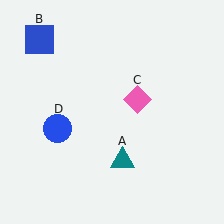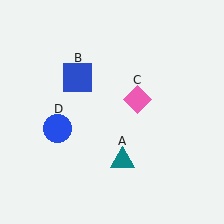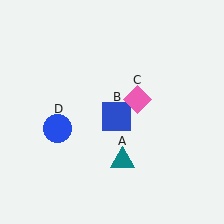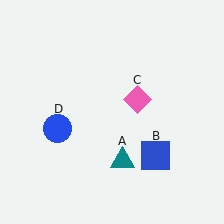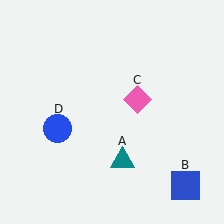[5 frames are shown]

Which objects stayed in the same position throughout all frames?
Teal triangle (object A) and pink diamond (object C) and blue circle (object D) remained stationary.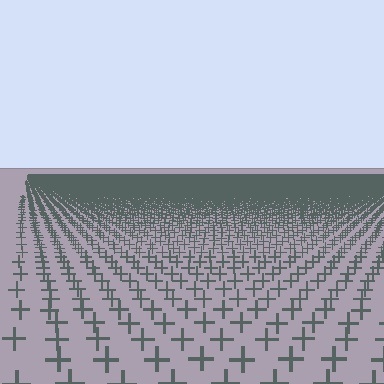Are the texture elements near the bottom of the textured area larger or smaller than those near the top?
Larger. Near the bottom, elements are closer to the viewer and appear at a bigger on-screen size.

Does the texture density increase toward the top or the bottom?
Density increases toward the top.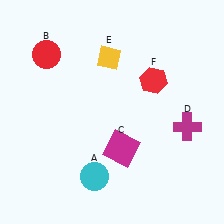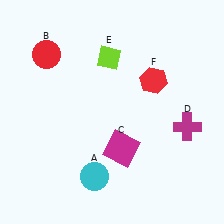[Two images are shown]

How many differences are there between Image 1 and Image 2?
There is 1 difference between the two images.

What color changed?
The diamond (E) changed from yellow in Image 1 to lime in Image 2.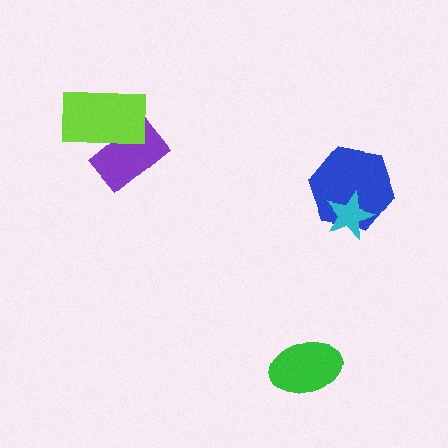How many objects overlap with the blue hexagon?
1 object overlaps with the blue hexagon.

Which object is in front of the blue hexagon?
The cyan star is in front of the blue hexagon.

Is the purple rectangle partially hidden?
Yes, it is partially covered by another shape.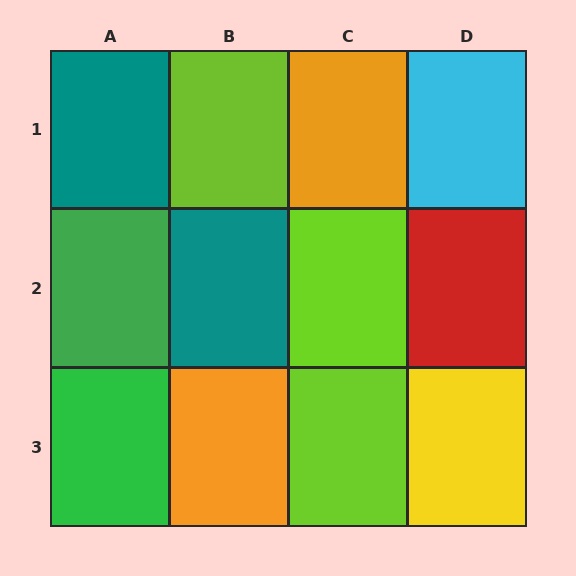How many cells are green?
2 cells are green.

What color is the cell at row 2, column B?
Teal.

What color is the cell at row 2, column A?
Green.